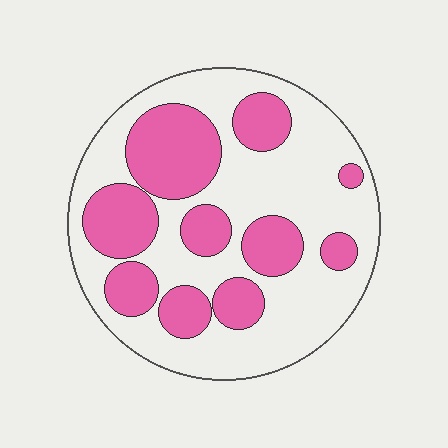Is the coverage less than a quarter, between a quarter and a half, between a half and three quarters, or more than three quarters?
Between a quarter and a half.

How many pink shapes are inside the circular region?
10.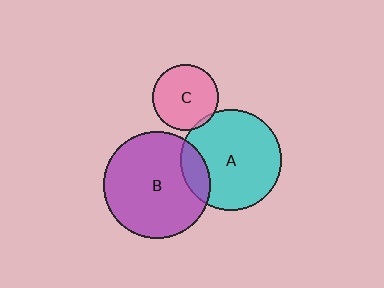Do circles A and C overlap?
Yes.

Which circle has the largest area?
Circle B (purple).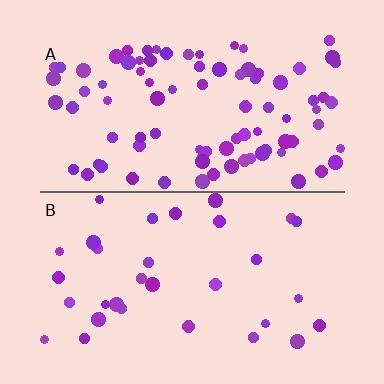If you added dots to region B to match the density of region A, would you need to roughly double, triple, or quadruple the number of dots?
Approximately triple.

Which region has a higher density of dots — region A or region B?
A (the top).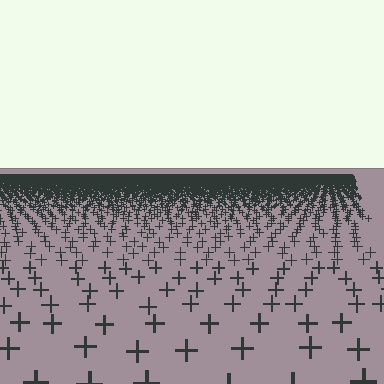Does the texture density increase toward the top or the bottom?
Density increases toward the top.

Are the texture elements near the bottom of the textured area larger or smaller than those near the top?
Larger. Near the bottom, elements are closer to the viewer and appear at a bigger on-screen size.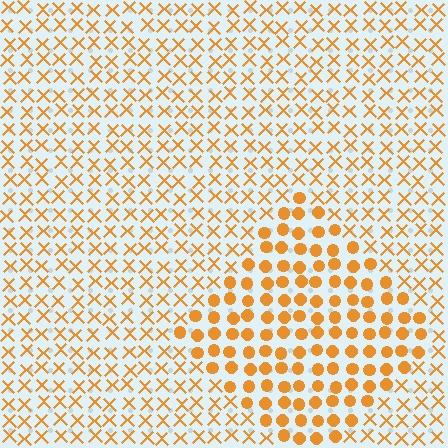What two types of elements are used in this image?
The image uses circles inside the diamond region and X marks outside it.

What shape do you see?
I see a diamond.